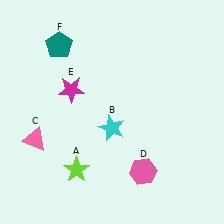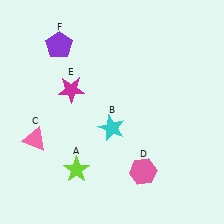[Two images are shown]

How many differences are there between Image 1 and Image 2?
There is 1 difference between the two images.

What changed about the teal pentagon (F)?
In Image 1, F is teal. In Image 2, it changed to purple.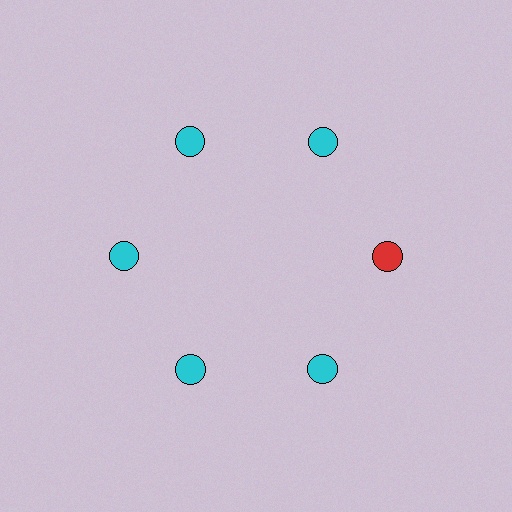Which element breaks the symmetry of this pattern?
The red circle at roughly the 3 o'clock position breaks the symmetry. All other shapes are cyan circles.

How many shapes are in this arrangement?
There are 6 shapes arranged in a ring pattern.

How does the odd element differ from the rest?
It has a different color: red instead of cyan.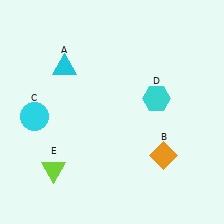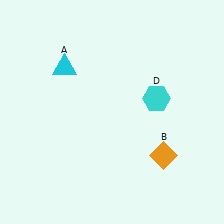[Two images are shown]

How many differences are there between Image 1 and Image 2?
There are 2 differences between the two images.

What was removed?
The lime triangle (E), the cyan circle (C) were removed in Image 2.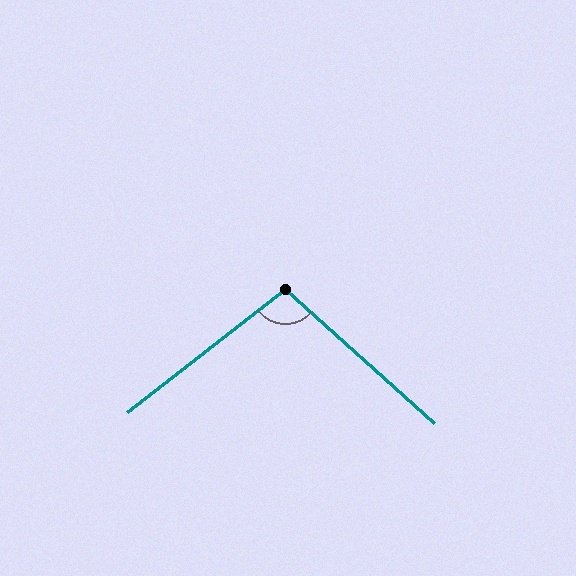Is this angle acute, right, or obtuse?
It is obtuse.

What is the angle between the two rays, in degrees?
Approximately 100 degrees.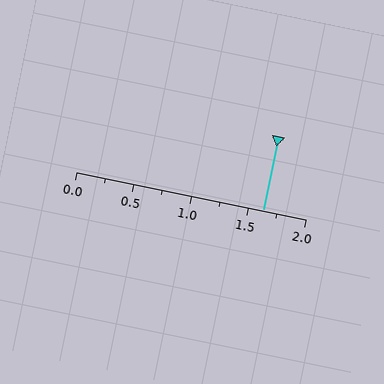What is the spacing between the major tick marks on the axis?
The major ticks are spaced 0.5 apart.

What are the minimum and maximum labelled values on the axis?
The axis runs from 0.0 to 2.0.